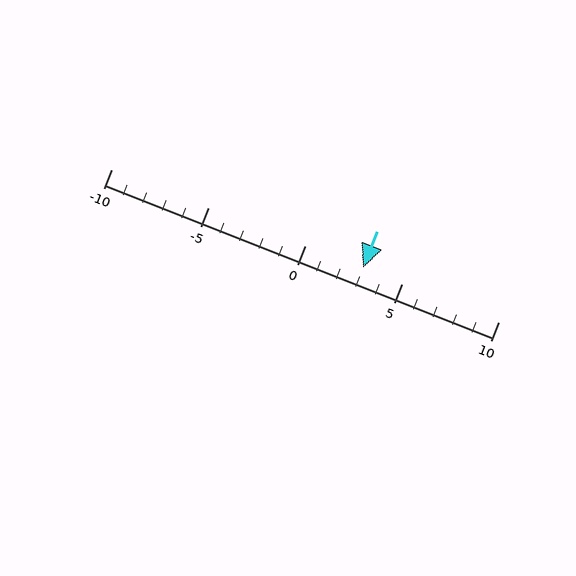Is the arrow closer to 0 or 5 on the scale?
The arrow is closer to 5.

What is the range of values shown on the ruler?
The ruler shows values from -10 to 10.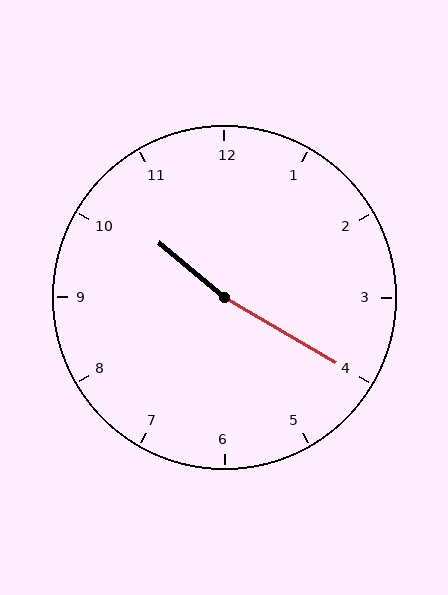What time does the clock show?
10:20.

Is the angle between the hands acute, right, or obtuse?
It is obtuse.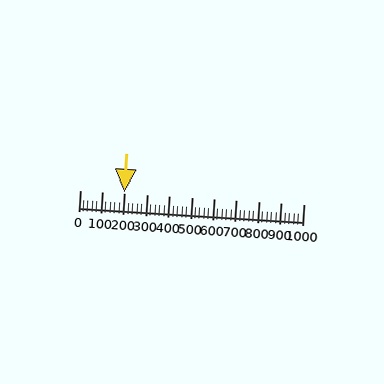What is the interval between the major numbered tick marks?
The major tick marks are spaced 100 units apart.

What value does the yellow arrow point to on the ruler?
The yellow arrow points to approximately 198.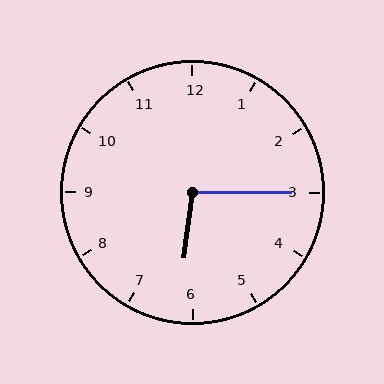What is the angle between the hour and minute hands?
Approximately 98 degrees.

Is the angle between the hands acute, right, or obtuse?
It is obtuse.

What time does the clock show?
6:15.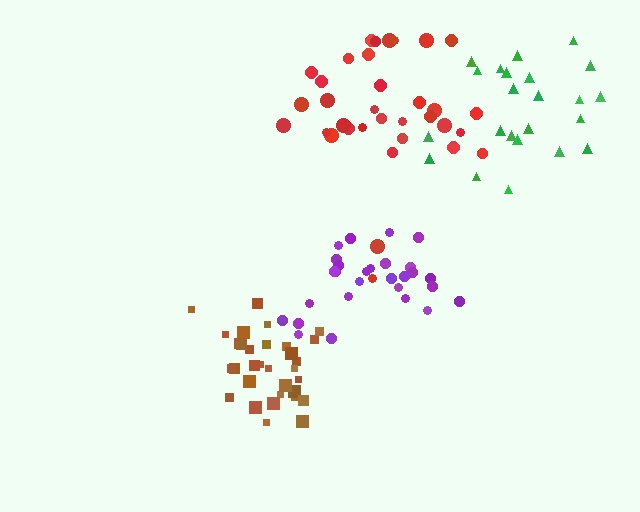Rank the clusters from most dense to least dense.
purple, brown, green, red.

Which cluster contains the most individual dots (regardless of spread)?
Red (34).